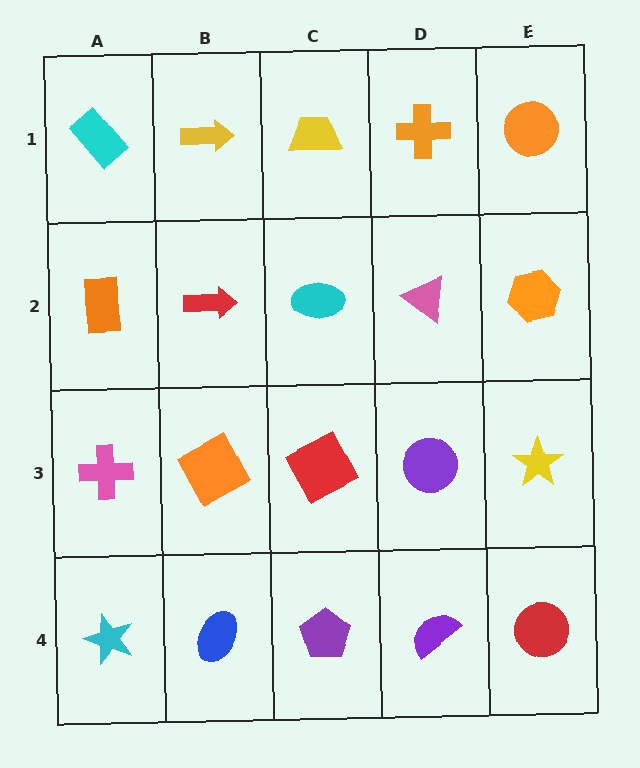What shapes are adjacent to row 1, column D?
A pink triangle (row 2, column D), a yellow trapezoid (row 1, column C), an orange circle (row 1, column E).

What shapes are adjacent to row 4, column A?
A pink cross (row 3, column A), a blue ellipse (row 4, column B).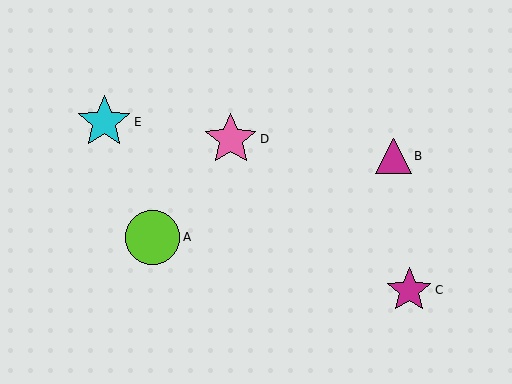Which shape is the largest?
The lime circle (labeled A) is the largest.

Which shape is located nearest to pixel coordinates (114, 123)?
The cyan star (labeled E) at (104, 122) is nearest to that location.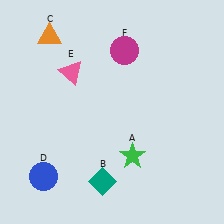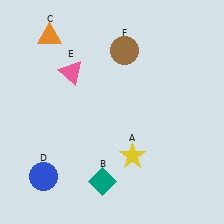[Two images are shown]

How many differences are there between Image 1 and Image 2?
There are 2 differences between the two images.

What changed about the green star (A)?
In Image 1, A is green. In Image 2, it changed to yellow.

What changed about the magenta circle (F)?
In Image 1, F is magenta. In Image 2, it changed to brown.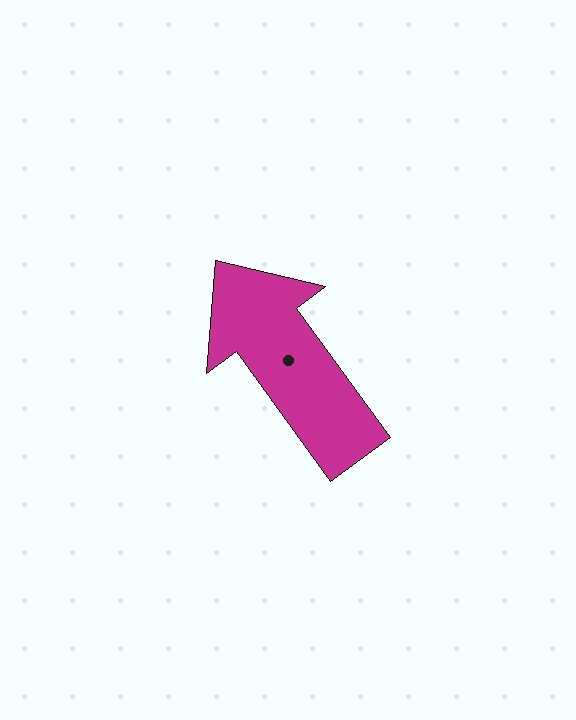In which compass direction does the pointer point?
Northwest.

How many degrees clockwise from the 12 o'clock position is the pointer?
Approximately 324 degrees.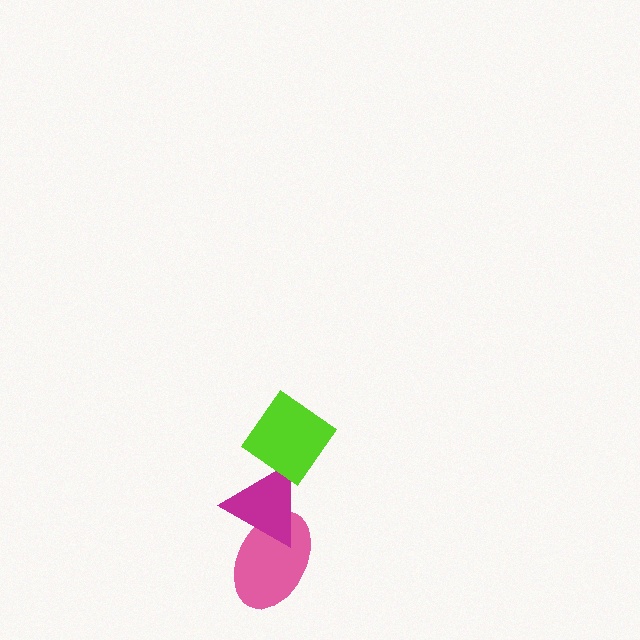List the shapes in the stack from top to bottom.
From top to bottom: the lime diamond, the magenta triangle, the pink ellipse.